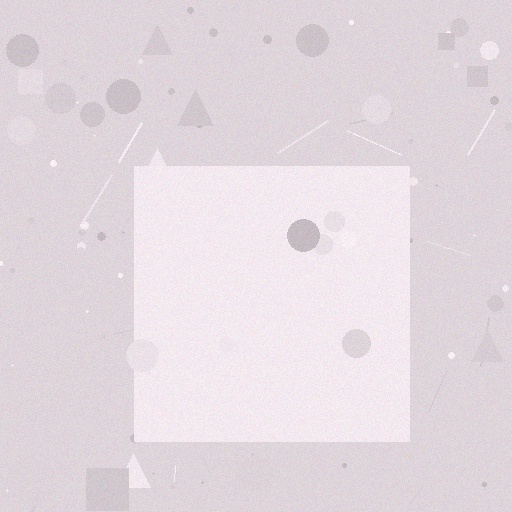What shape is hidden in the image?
A square is hidden in the image.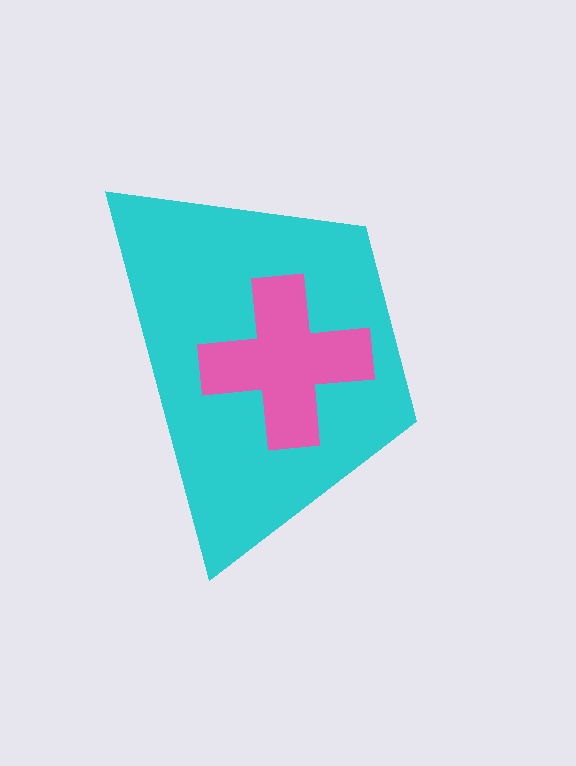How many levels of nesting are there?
2.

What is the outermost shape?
The cyan trapezoid.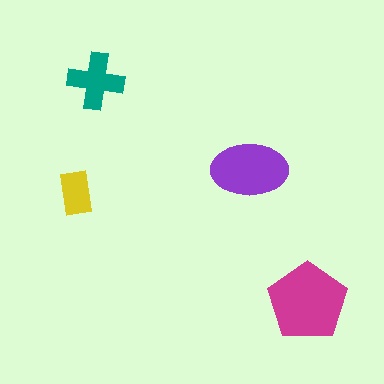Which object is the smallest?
The yellow rectangle.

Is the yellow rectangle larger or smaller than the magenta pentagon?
Smaller.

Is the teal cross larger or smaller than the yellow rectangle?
Larger.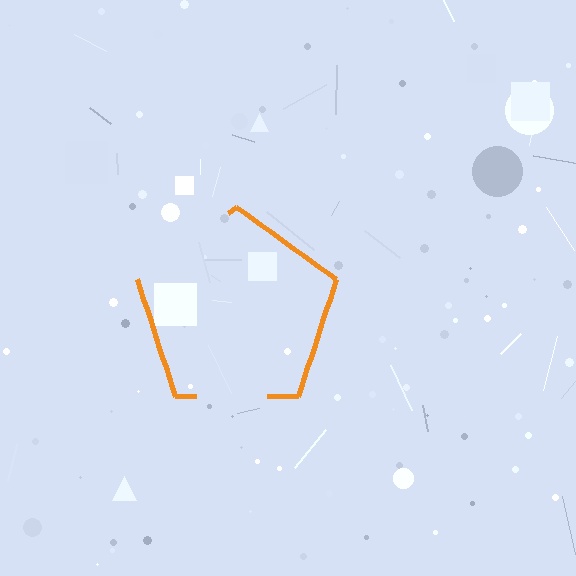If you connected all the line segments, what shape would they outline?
They would outline a pentagon.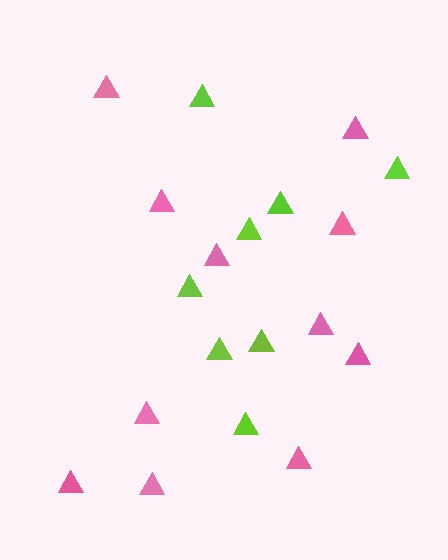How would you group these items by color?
There are 2 groups: one group of lime triangles (8) and one group of pink triangles (11).